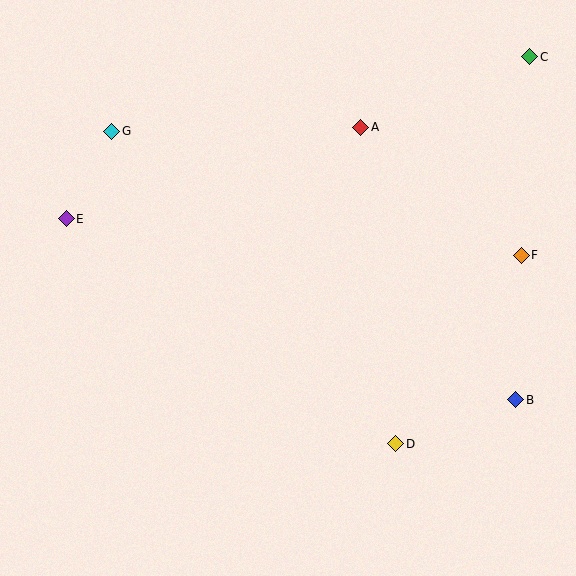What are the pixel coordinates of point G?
Point G is at (112, 131).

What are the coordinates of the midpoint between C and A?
The midpoint between C and A is at (445, 92).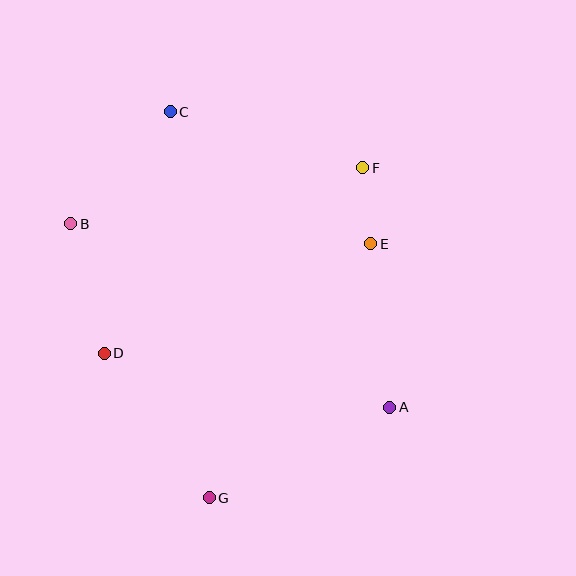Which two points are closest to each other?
Points E and F are closest to each other.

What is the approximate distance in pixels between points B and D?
The distance between B and D is approximately 134 pixels.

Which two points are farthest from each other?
Points C and G are farthest from each other.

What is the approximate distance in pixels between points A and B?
The distance between A and B is approximately 368 pixels.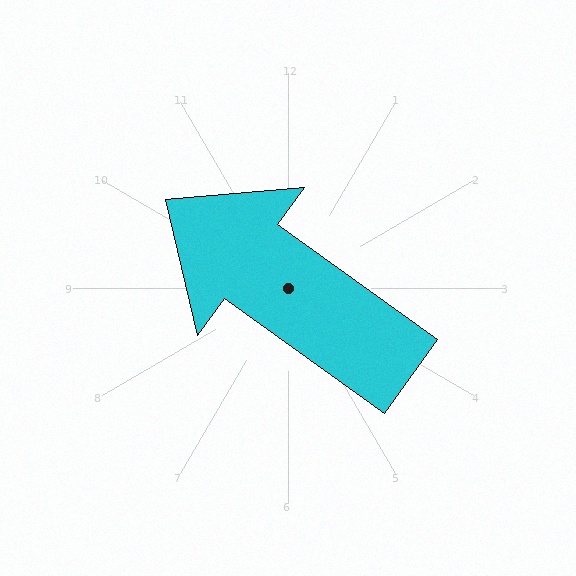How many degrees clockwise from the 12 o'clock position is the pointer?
Approximately 306 degrees.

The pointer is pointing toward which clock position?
Roughly 10 o'clock.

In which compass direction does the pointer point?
Northwest.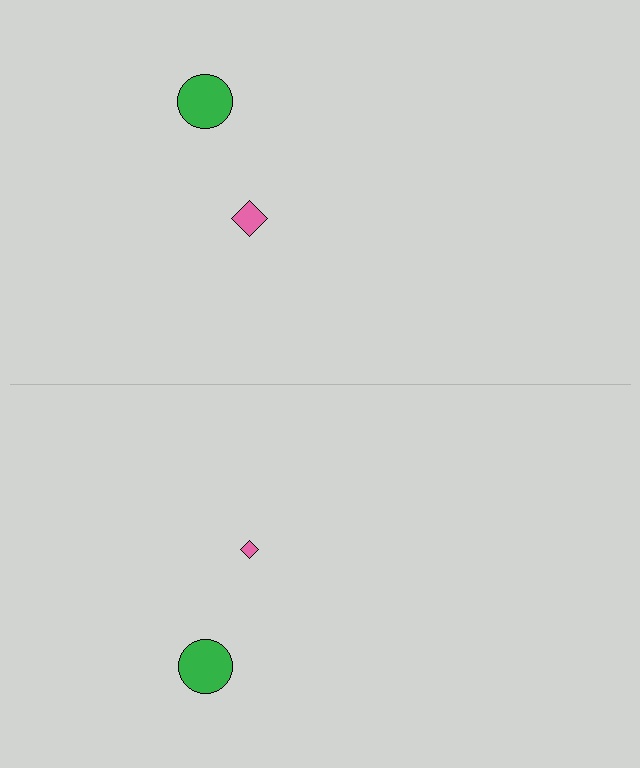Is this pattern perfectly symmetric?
No, the pattern is not perfectly symmetric. The pink diamond on the bottom side has a different size than its mirror counterpart.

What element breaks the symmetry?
The pink diamond on the bottom side has a different size than its mirror counterpart.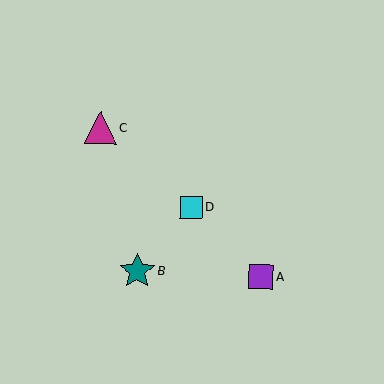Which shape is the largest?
The teal star (labeled B) is the largest.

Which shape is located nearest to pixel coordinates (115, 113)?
The magenta triangle (labeled C) at (100, 128) is nearest to that location.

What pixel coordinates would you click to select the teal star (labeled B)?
Click at (137, 271) to select the teal star B.